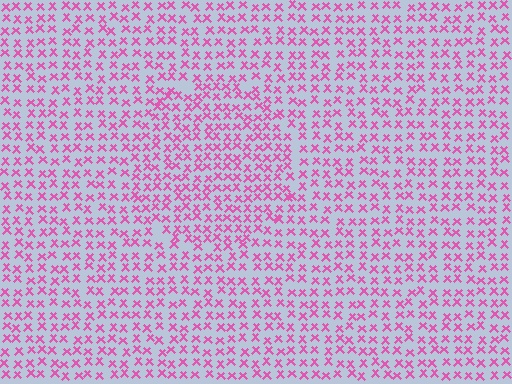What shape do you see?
I see a circle.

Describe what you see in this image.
The image contains small pink elements arranged at two different densities. A circle-shaped region is visible where the elements are more densely packed than the surrounding area.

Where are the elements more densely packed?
The elements are more densely packed inside the circle boundary.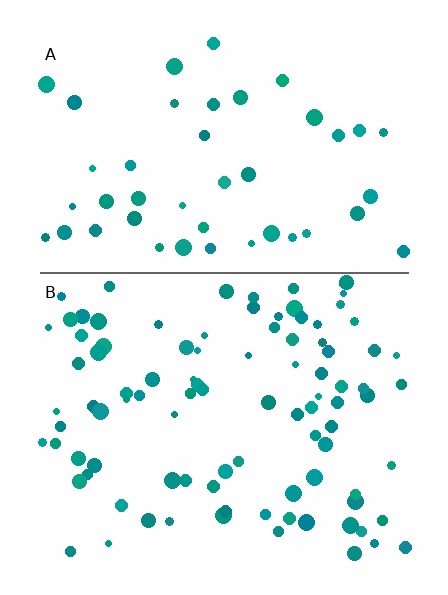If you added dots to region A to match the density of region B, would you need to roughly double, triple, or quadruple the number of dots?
Approximately double.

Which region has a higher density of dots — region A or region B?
B (the bottom).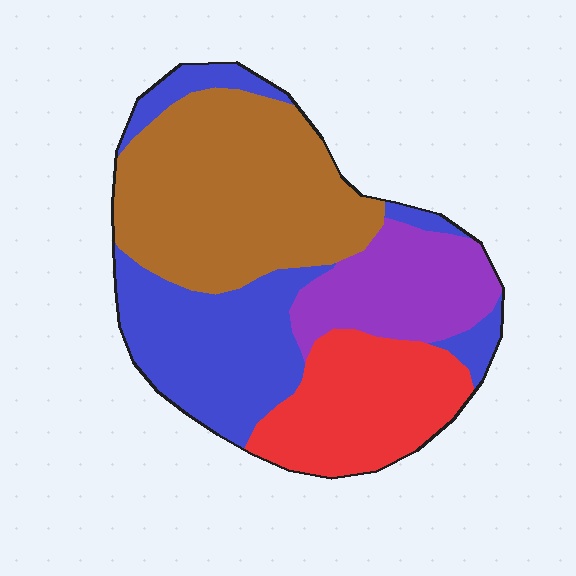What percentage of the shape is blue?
Blue takes up about one quarter (1/4) of the shape.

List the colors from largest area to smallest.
From largest to smallest: brown, blue, red, purple.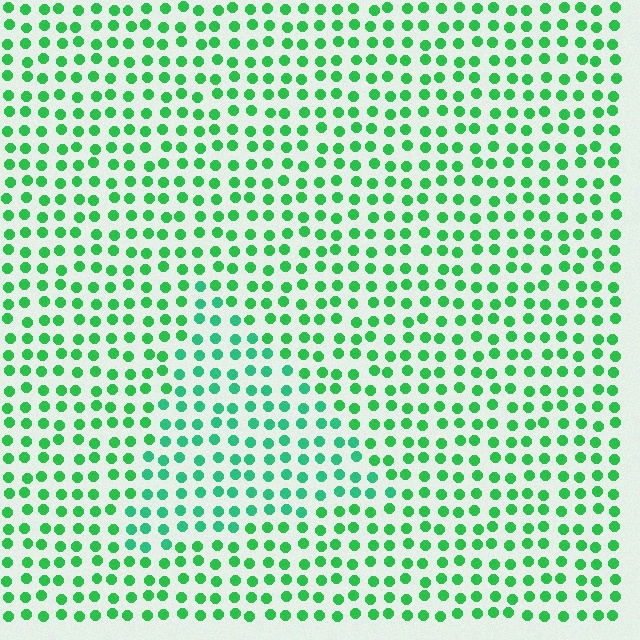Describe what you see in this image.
The image is filled with small green elements in a uniform arrangement. A triangle-shaped region is visible where the elements are tinted to a slightly different hue, forming a subtle color boundary.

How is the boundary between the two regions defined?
The boundary is defined purely by a slight shift in hue (about 21 degrees). Spacing, size, and orientation are identical on both sides.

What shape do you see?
I see a triangle.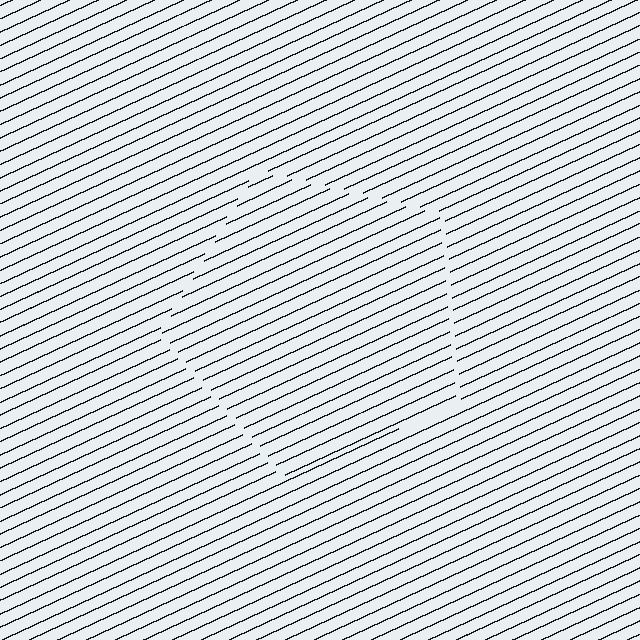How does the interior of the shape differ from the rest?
The interior of the shape contains the same grating, shifted by half a period — the contour is defined by the phase discontinuity where line-ends from the inner and outer gratings abut.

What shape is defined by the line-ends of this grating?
An illusory pentagon. The interior of the shape contains the same grating, shifted by half a period — the contour is defined by the phase discontinuity where line-ends from the inner and outer gratings abut.